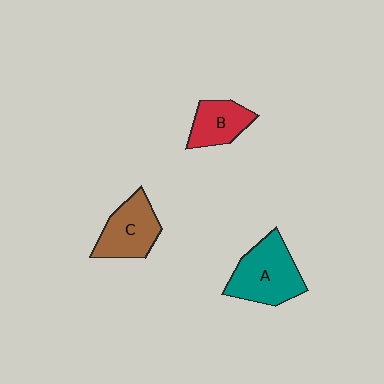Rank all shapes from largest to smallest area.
From largest to smallest: A (teal), C (brown), B (red).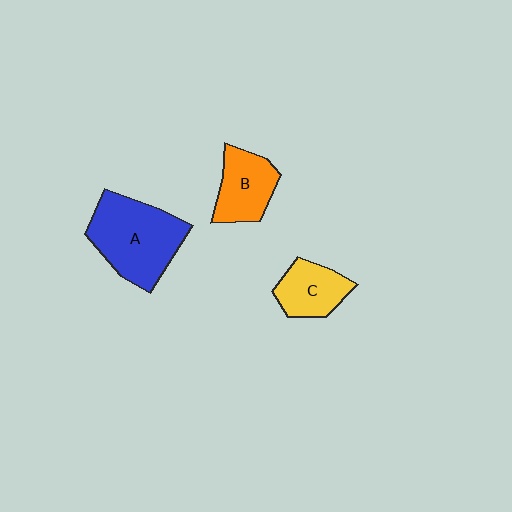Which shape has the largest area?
Shape A (blue).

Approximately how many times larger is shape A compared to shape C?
Approximately 1.9 times.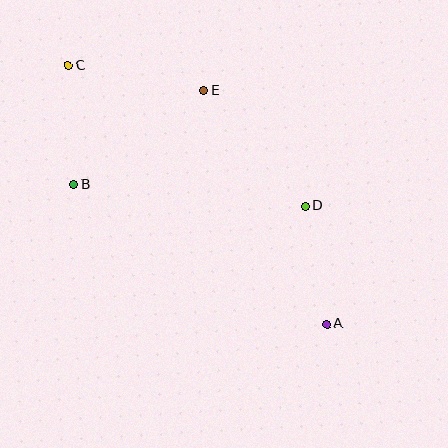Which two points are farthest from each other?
Points A and C are farthest from each other.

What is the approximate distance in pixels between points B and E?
The distance between B and E is approximately 161 pixels.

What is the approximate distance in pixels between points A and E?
The distance between A and E is approximately 264 pixels.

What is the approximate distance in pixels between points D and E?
The distance between D and E is approximately 154 pixels.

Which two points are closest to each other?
Points B and C are closest to each other.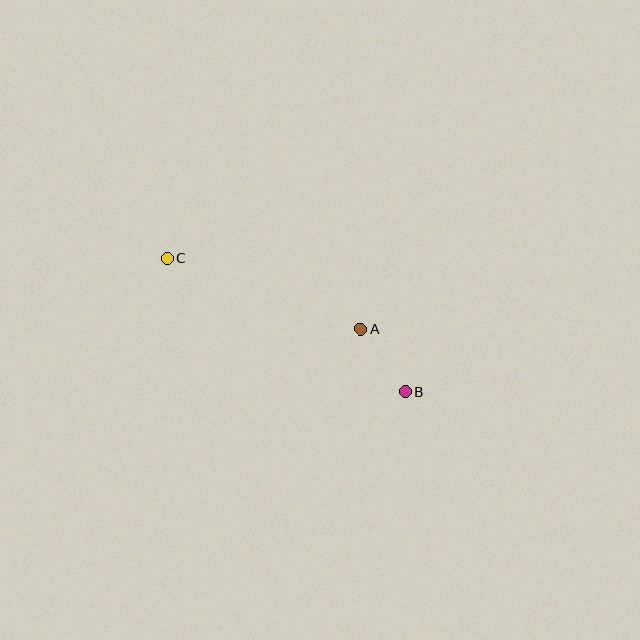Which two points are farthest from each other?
Points B and C are farthest from each other.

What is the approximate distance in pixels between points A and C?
The distance between A and C is approximately 206 pixels.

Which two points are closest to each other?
Points A and B are closest to each other.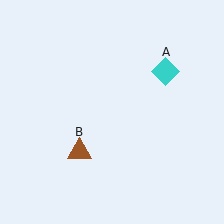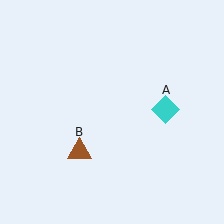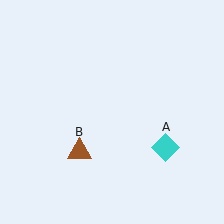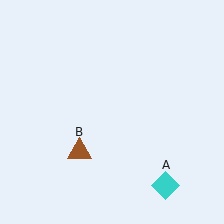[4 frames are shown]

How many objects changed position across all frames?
1 object changed position: cyan diamond (object A).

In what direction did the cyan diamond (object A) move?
The cyan diamond (object A) moved down.